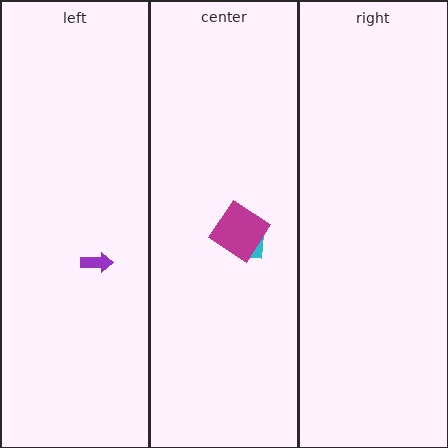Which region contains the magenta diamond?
The center region.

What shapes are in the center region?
The cyan rectangle, the magenta diamond.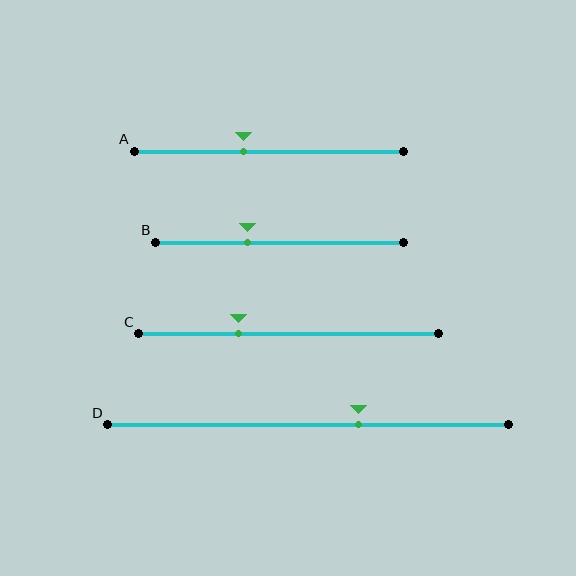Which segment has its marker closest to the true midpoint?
Segment A has its marker closest to the true midpoint.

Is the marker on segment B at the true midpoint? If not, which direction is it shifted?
No, the marker on segment B is shifted to the left by about 13% of the segment length.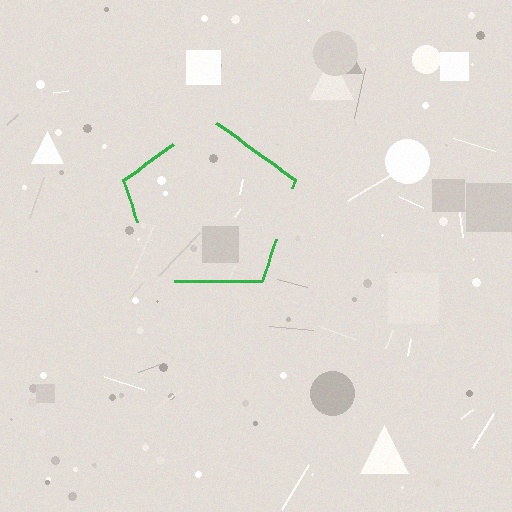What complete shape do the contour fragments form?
The contour fragments form a pentagon.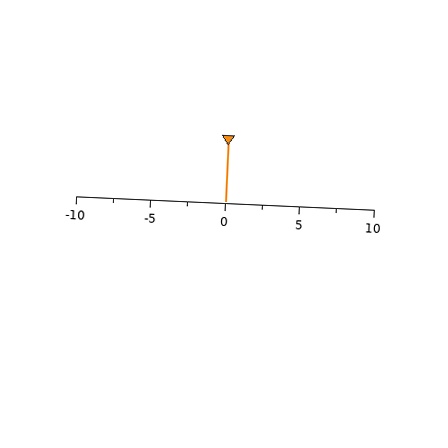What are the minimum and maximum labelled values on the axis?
The axis runs from -10 to 10.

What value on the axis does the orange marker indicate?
The marker indicates approximately 0.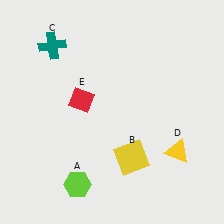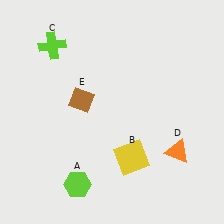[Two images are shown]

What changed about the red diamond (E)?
In Image 1, E is red. In Image 2, it changed to brown.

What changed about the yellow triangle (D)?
In Image 1, D is yellow. In Image 2, it changed to orange.